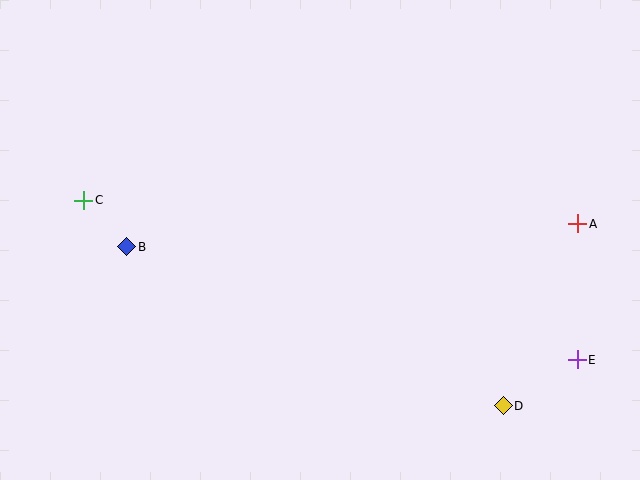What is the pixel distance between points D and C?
The distance between D and C is 467 pixels.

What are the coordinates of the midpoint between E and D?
The midpoint between E and D is at (540, 383).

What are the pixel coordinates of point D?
Point D is at (503, 406).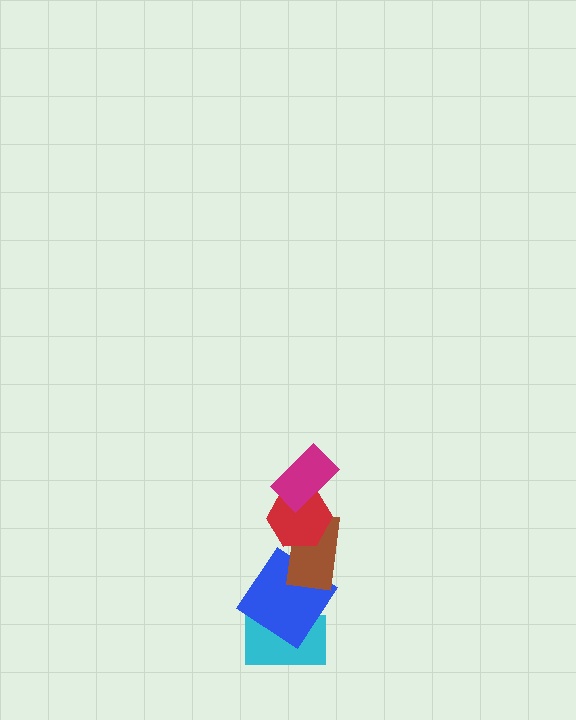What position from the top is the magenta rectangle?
The magenta rectangle is 1st from the top.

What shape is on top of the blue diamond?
The brown rectangle is on top of the blue diamond.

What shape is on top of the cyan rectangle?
The blue diamond is on top of the cyan rectangle.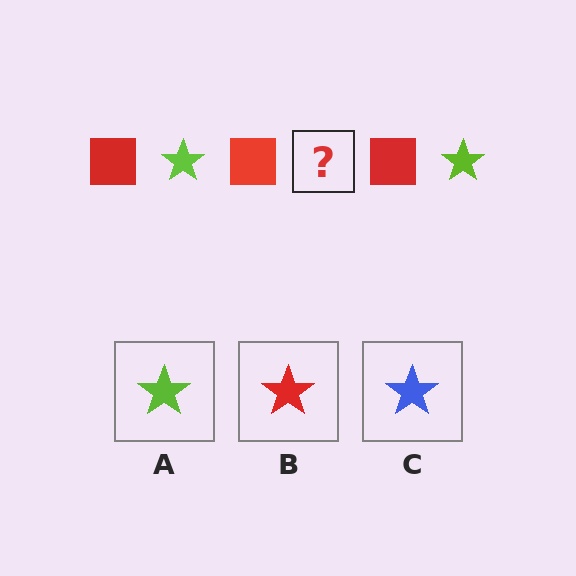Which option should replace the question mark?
Option A.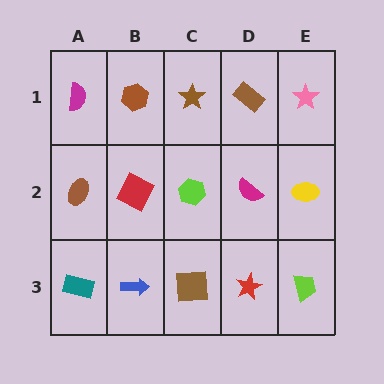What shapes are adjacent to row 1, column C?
A lime hexagon (row 2, column C), a brown hexagon (row 1, column B), a brown rectangle (row 1, column D).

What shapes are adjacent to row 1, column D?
A magenta semicircle (row 2, column D), a brown star (row 1, column C), a pink star (row 1, column E).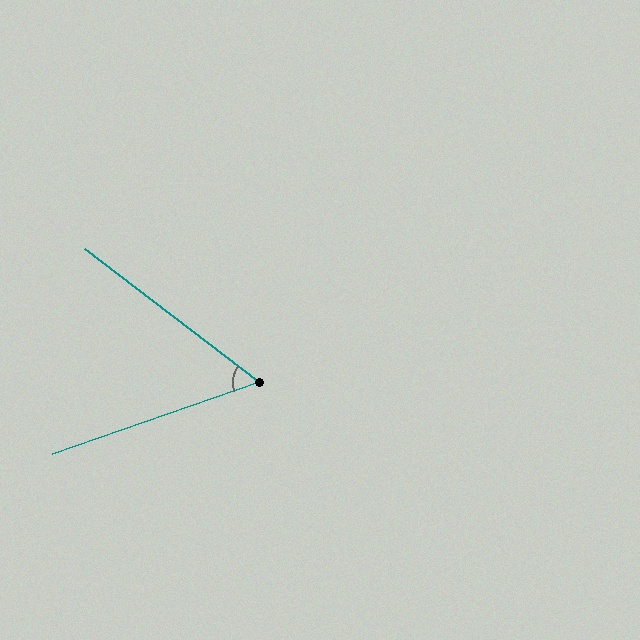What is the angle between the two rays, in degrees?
Approximately 56 degrees.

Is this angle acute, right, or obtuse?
It is acute.